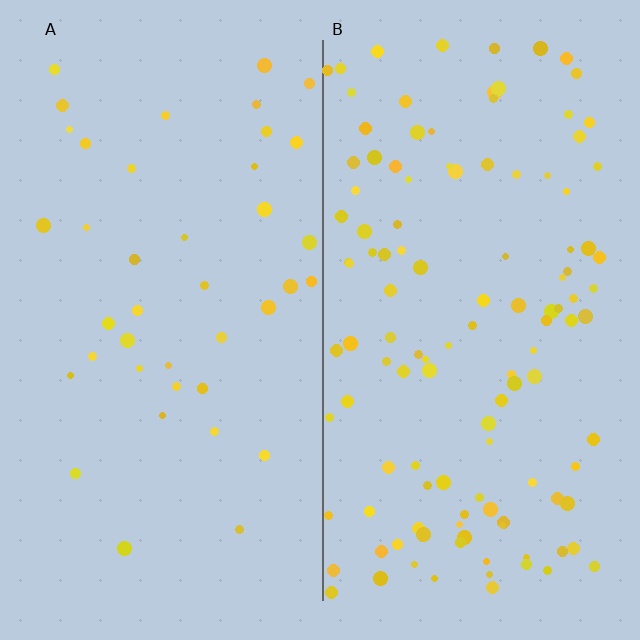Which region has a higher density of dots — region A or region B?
B (the right).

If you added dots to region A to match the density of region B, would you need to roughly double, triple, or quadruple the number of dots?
Approximately triple.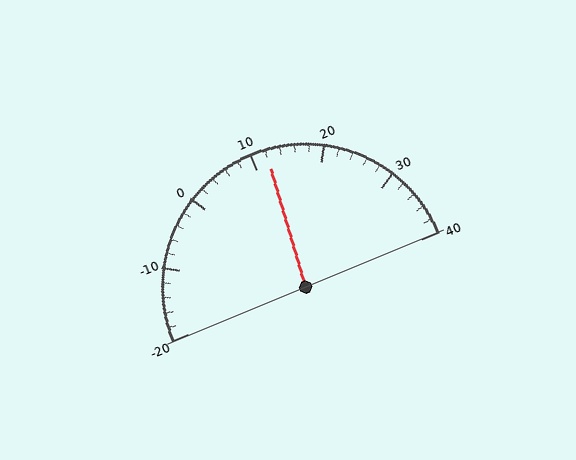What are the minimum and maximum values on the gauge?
The gauge ranges from -20 to 40.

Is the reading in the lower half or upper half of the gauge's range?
The reading is in the upper half of the range (-20 to 40).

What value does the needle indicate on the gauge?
The needle indicates approximately 12.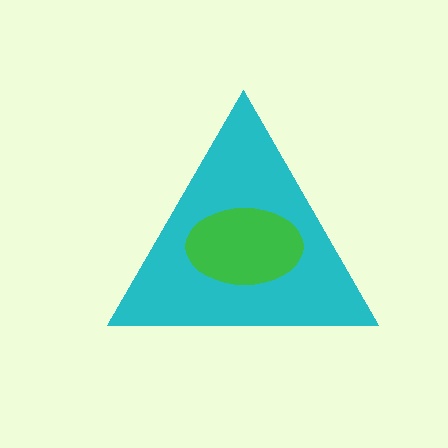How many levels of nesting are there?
2.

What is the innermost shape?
The green ellipse.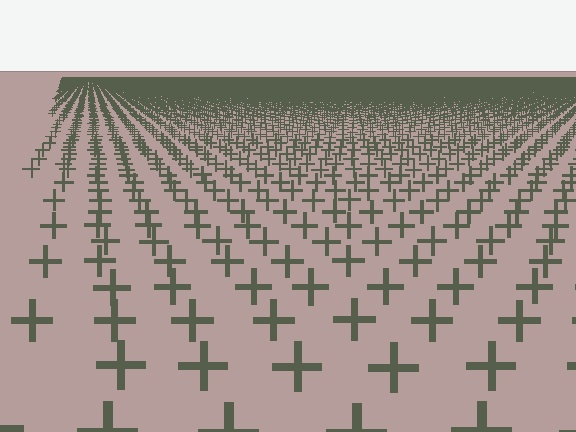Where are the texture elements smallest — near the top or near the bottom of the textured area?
Near the top.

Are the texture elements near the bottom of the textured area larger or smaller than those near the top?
Larger. Near the bottom, elements are closer to the viewer and appear at a bigger on-screen size.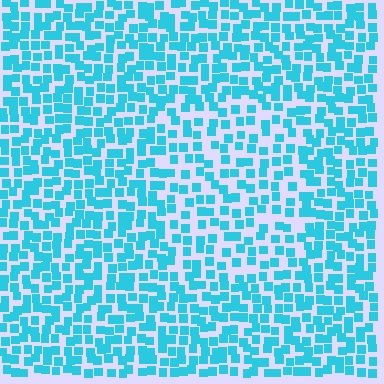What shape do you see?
I see a rectangle.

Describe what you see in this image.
The image contains small cyan elements arranged at two different densities. A rectangle-shaped region is visible where the elements are less densely packed than the surrounding area.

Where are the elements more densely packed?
The elements are more densely packed outside the rectangle boundary.